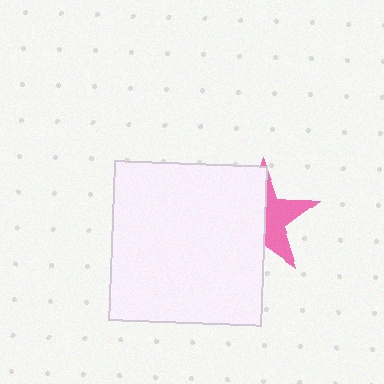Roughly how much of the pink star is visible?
A small part of it is visible (roughly 42%).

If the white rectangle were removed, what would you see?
You would see the complete pink star.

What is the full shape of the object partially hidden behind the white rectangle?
The partially hidden object is a pink star.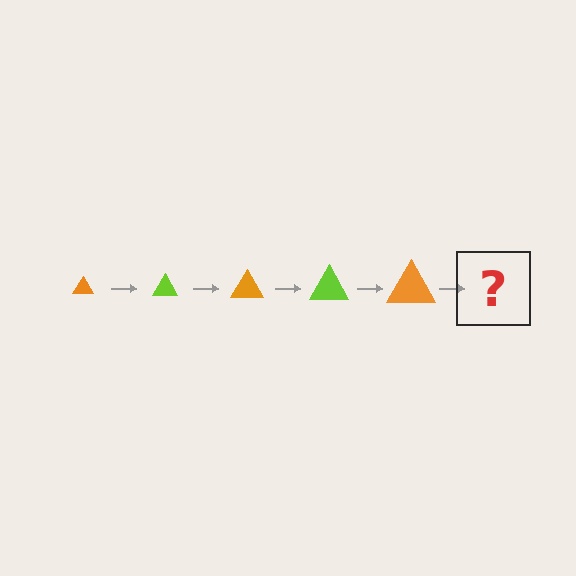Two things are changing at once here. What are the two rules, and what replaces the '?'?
The two rules are that the triangle grows larger each step and the color cycles through orange and lime. The '?' should be a lime triangle, larger than the previous one.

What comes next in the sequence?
The next element should be a lime triangle, larger than the previous one.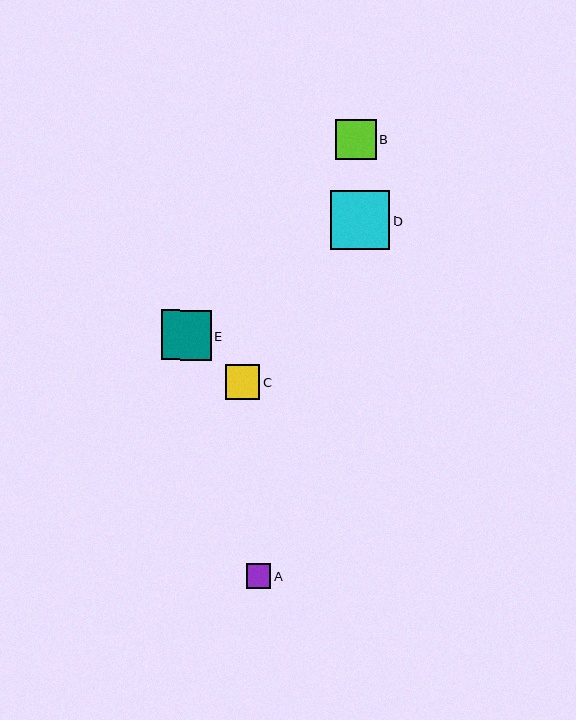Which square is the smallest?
Square A is the smallest with a size of approximately 25 pixels.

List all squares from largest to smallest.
From largest to smallest: D, E, B, C, A.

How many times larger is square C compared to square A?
Square C is approximately 1.4 times the size of square A.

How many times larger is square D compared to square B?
Square D is approximately 1.5 times the size of square B.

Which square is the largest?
Square D is the largest with a size of approximately 59 pixels.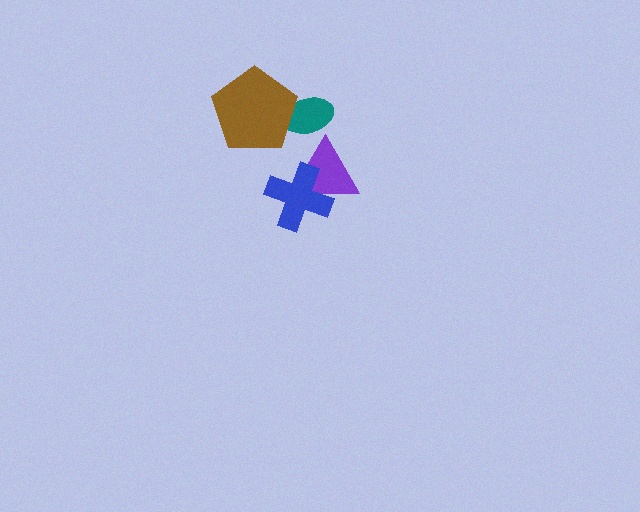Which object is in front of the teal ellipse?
The brown pentagon is in front of the teal ellipse.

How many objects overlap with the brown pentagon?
1 object overlaps with the brown pentagon.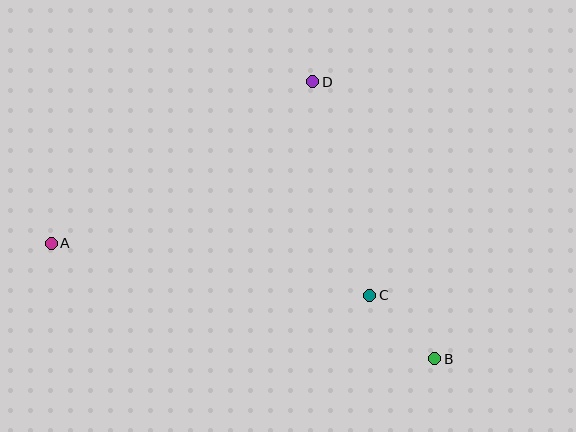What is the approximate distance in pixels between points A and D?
The distance between A and D is approximately 307 pixels.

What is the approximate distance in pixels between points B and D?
The distance between B and D is approximately 303 pixels.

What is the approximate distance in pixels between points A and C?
The distance between A and C is approximately 323 pixels.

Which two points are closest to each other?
Points B and C are closest to each other.